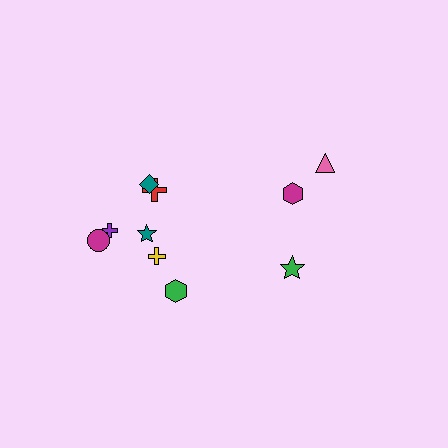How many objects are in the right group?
There are 3 objects.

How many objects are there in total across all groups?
There are 10 objects.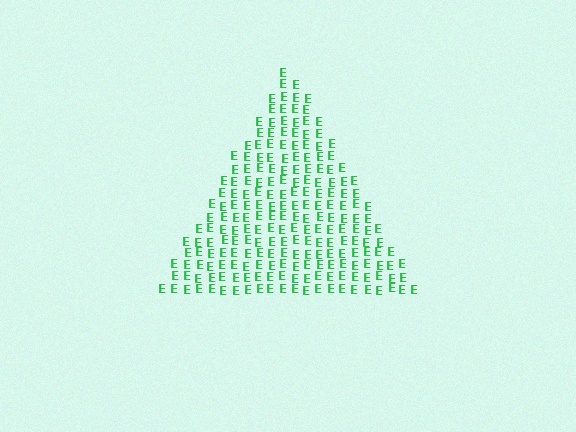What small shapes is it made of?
It is made of small letter E's.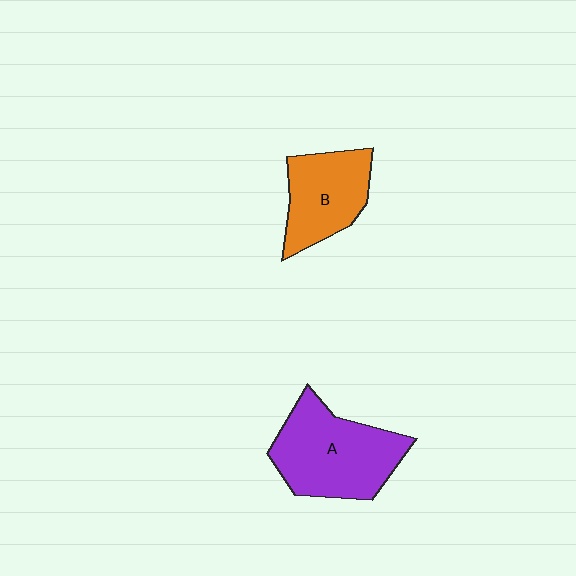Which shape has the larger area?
Shape A (purple).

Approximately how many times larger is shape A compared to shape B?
Approximately 1.4 times.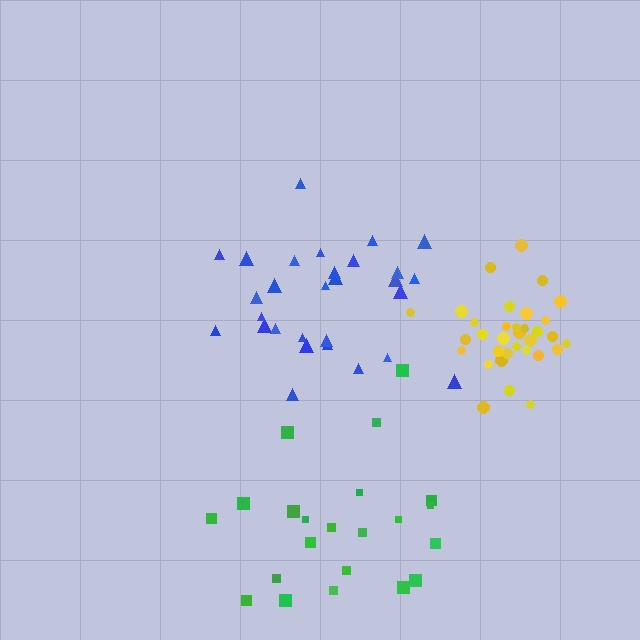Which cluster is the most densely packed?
Yellow.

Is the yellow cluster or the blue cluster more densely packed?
Yellow.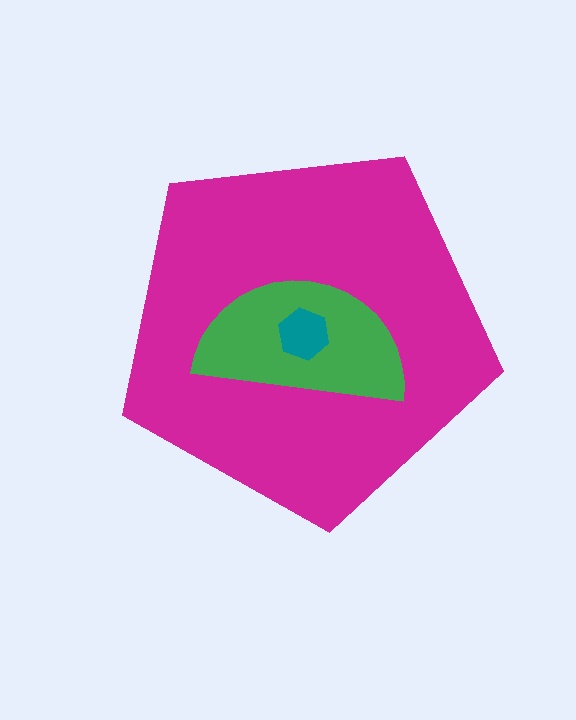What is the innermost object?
The teal hexagon.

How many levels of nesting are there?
3.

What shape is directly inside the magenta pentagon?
The green semicircle.